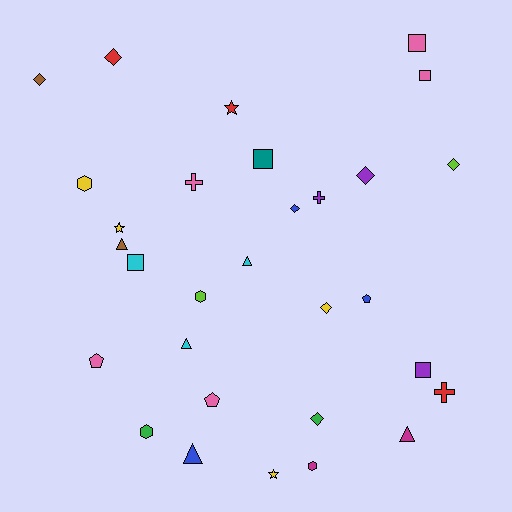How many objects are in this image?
There are 30 objects.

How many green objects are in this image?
There are 2 green objects.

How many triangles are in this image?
There are 5 triangles.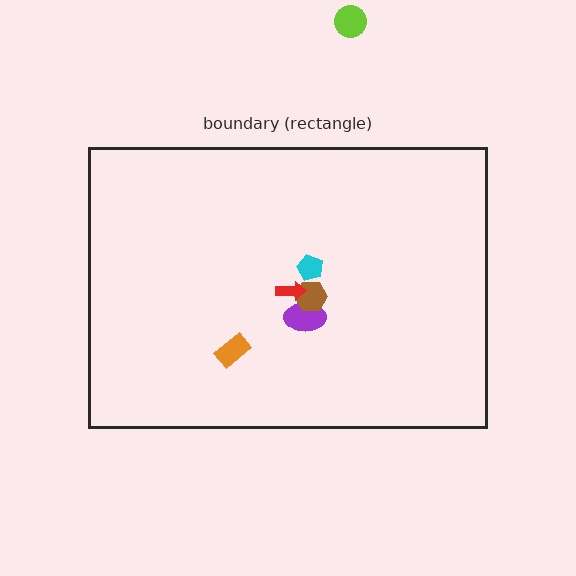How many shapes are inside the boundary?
5 inside, 1 outside.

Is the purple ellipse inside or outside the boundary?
Inside.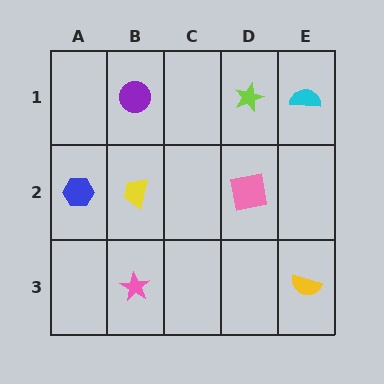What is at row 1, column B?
A purple circle.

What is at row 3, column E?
A yellow semicircle.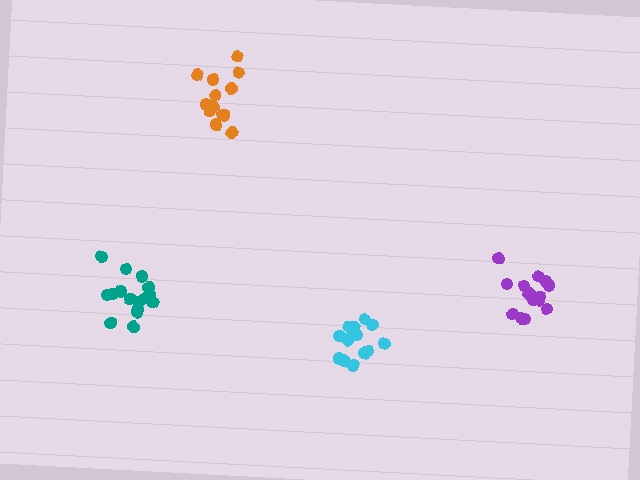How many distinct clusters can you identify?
There are 4 distinct clusters.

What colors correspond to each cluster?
The clusters are colored: purple, orange, cyan, teal.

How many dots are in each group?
Group 1: 15 dots, Group 2: 13 dots, Group 3: 16 dots, Group 4: 16 dots (60 total).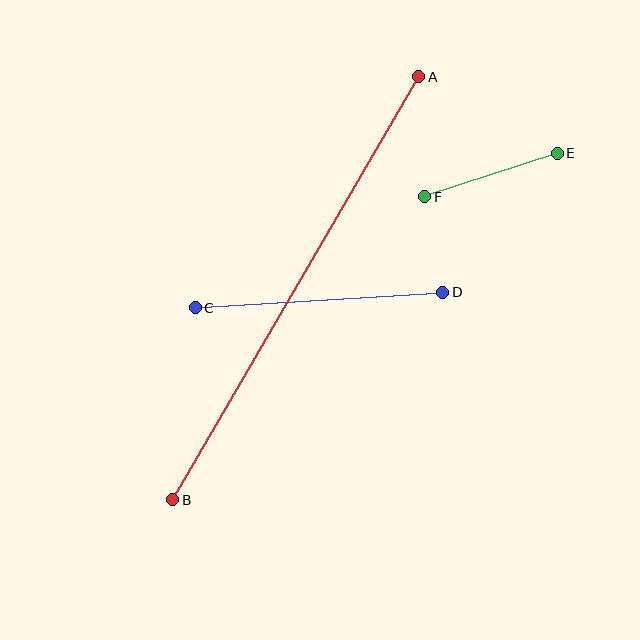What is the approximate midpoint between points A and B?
The midpoint is at approximately (296, 288) pixels.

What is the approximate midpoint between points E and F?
The midpoint is at approximately (491, 175) pixels.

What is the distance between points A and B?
The distance is approximately 489 pixels.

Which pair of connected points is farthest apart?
Points A and B are farthest apart.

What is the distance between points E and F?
The distance is approximately 140 pixels.